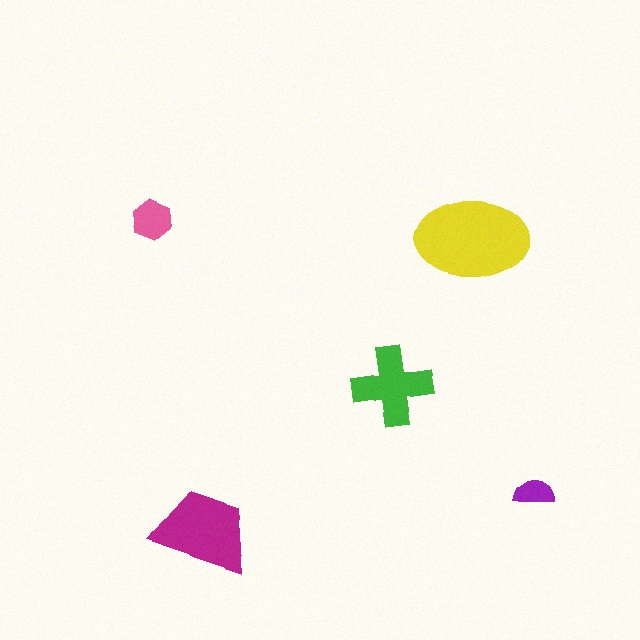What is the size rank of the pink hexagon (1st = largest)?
4th.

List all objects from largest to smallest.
The yellow ellipse, the magenta trapezoid, the green cross, the pink hexagon, the purple semicircle.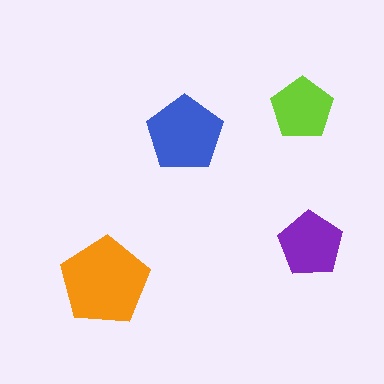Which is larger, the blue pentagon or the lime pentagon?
The blue one.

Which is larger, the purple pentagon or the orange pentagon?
The orange one.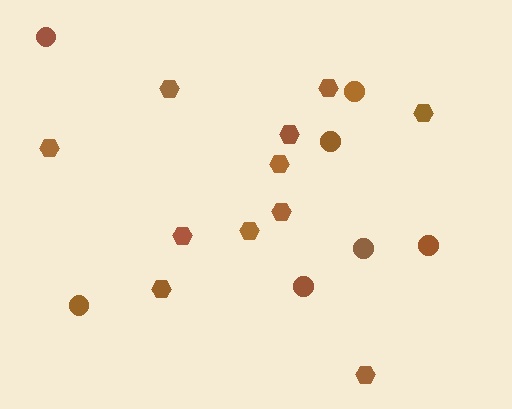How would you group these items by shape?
There are 2 groups: one group of circles (7) and one group of hexagons (11).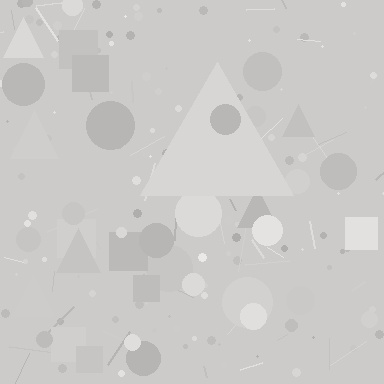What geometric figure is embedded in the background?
A triangle is embedded in the background.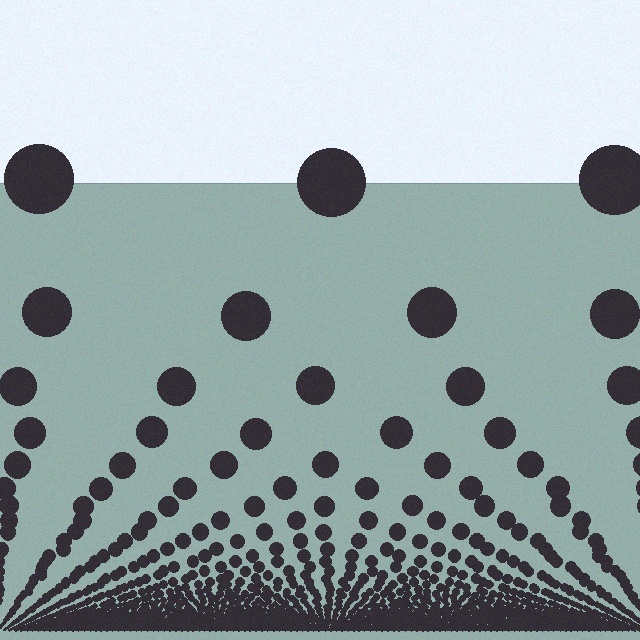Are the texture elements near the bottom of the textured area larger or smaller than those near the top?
Smaller. The gradient is inverted — elements near the bottom are smaller and denser.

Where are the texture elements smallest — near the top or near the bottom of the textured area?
Near the bottom.